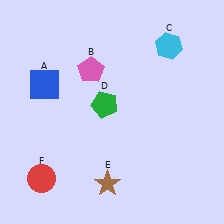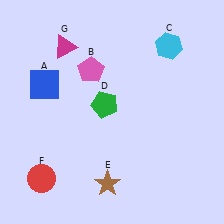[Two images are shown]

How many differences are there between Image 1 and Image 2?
There is 1 difference between the two images.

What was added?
A magenta triangle (G) was added in Image 2.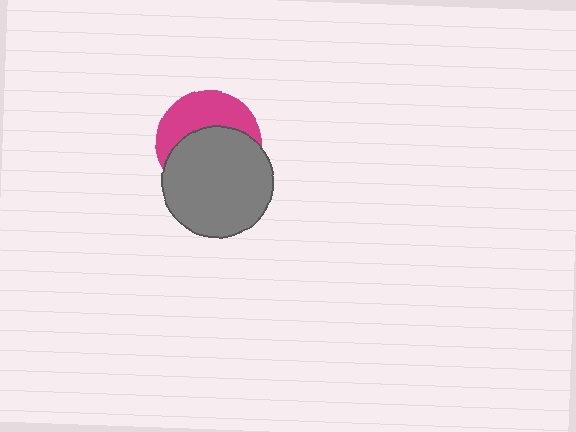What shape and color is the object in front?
The object in front is a gray circle.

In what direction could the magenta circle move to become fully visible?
The magenta circle could move up. That would shift it out from behind the gray circle entirely.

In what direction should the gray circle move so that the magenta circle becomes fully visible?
The gray circle should move down. That is the shortest direction to clear the overlap and leave the magenta circle fully visible.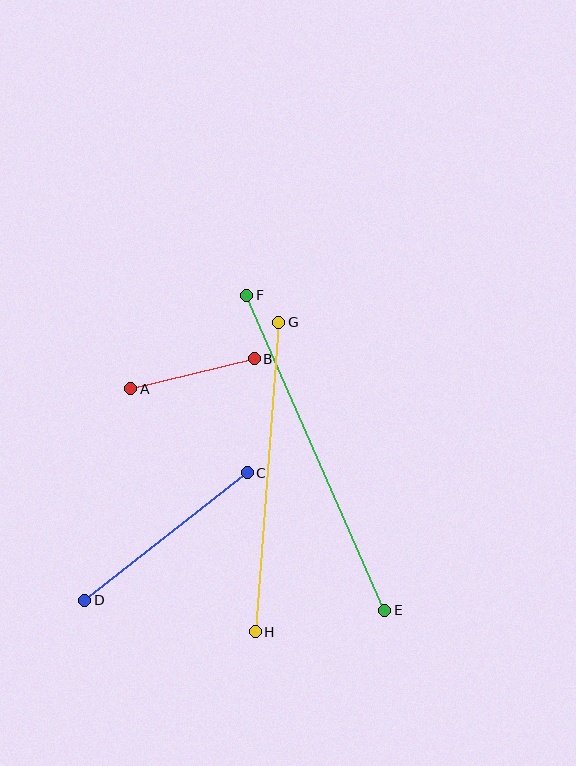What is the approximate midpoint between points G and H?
The midpoint is at approximately (267, 477) pixels.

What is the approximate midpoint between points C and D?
The midpoint is at approximately (166, 537) pixels.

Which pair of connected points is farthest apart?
Points E and F are farthest apart.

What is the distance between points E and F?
The distance is approximately 344 pixels.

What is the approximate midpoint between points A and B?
The midpoint is at approximately (193, 374) pixels.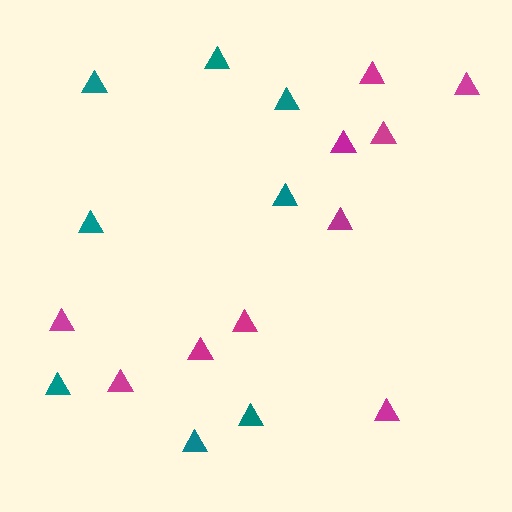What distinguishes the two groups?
There are 2 groups: one group of teal triangles (8) and one group of magenta triangles (10).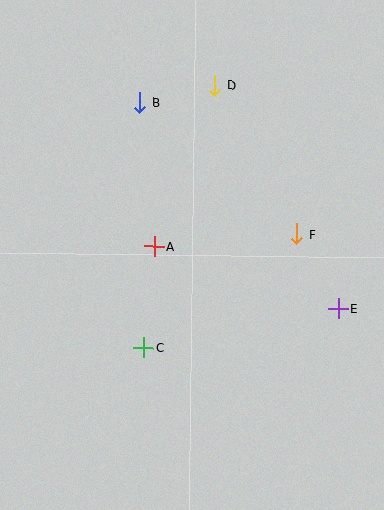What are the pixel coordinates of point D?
Point D is at (215, 85).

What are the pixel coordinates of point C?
Point C is at (143, 348).